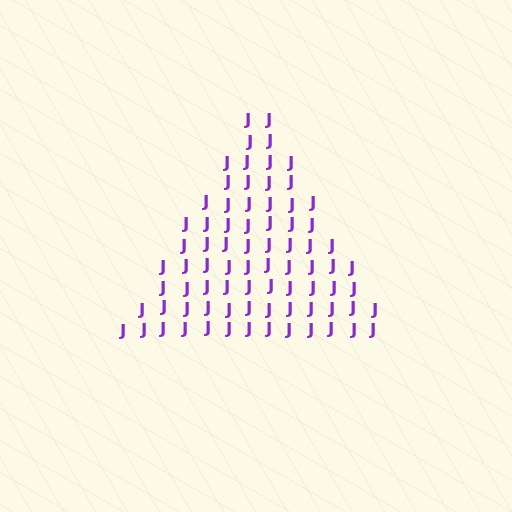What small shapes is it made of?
It is made of small letter J's.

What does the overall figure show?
The overall figure shows a triangle.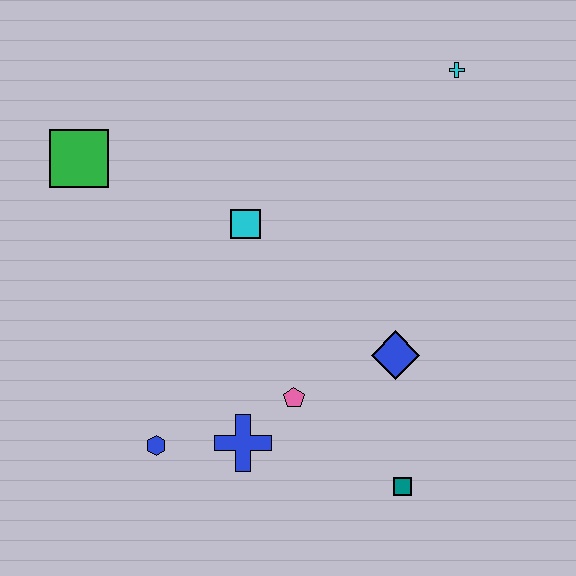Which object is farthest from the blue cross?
The cyan cross is farthest from the blue cross.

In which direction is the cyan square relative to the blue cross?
The cyan square is above the blue cross.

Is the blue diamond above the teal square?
Yes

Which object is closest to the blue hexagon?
The blue cross is closest to the blue hexagon.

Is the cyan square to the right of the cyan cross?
No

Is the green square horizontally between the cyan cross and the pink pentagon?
No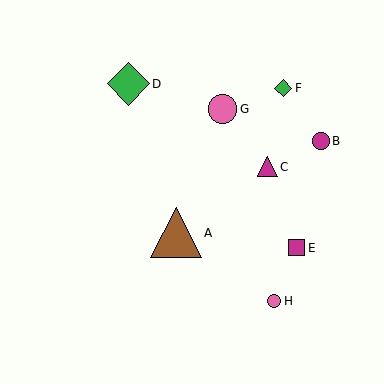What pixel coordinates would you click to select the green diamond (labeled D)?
Click at (128, 84) to select the green diamond D.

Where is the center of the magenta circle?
The center of the magenta circle is at (321, 141).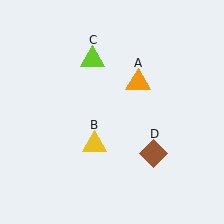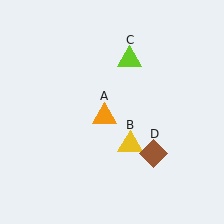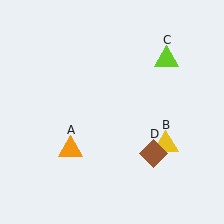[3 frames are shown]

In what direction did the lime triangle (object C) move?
The lime triangle (object C) moved right.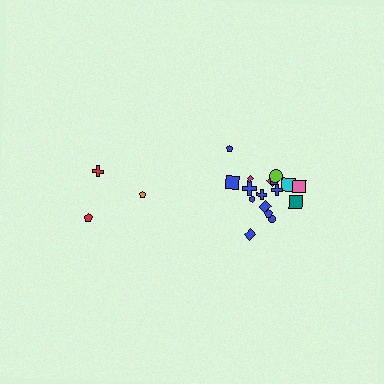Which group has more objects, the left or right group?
The right group.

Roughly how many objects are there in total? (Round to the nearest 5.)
Roughly 20 objects in total.